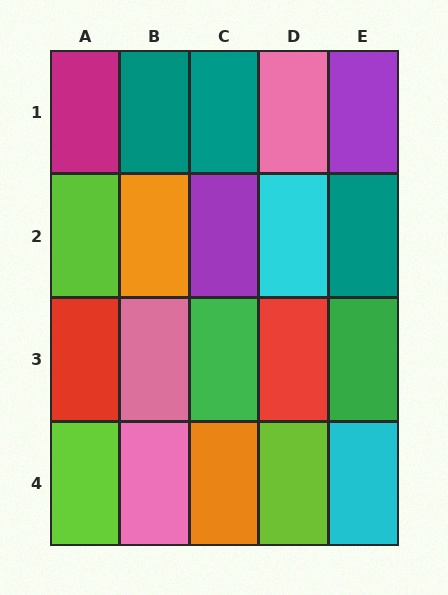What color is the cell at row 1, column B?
Teal.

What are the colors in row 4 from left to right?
Lime, pink, orange, lime, cyan.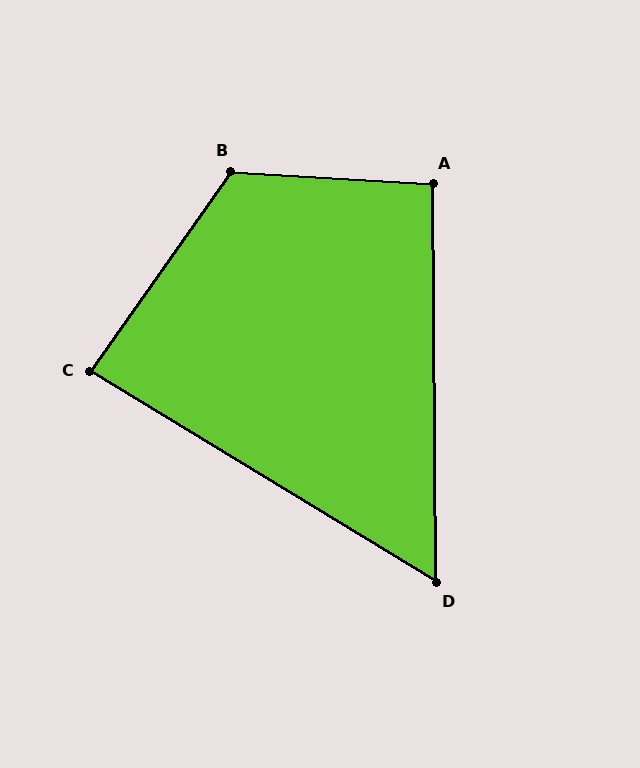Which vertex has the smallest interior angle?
D, at approximately 58 degrees.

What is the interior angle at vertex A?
Approximately 94 degrees (approximately right).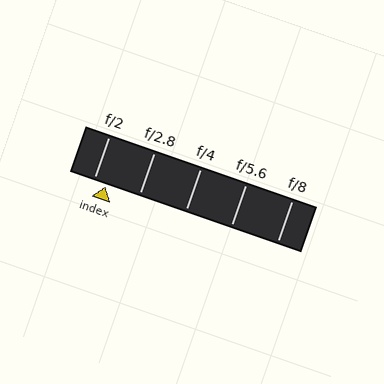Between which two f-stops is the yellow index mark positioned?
The index mark is between f/2 and f/2.8.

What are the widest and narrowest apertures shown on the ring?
The widest aperture shown is f/2 and the narrowest is f/8.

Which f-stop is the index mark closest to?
The index mark is closest to f/2.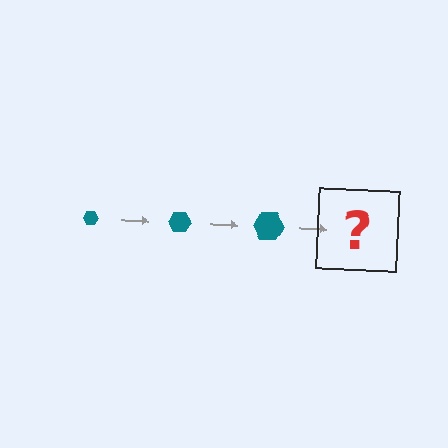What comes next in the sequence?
The next element should be a teal hexagon, larger than the previous one.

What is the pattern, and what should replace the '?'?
The pattern is that the hexagon gets progressively larger each step. The '?' should be a teal hexagon, larger than the previous one.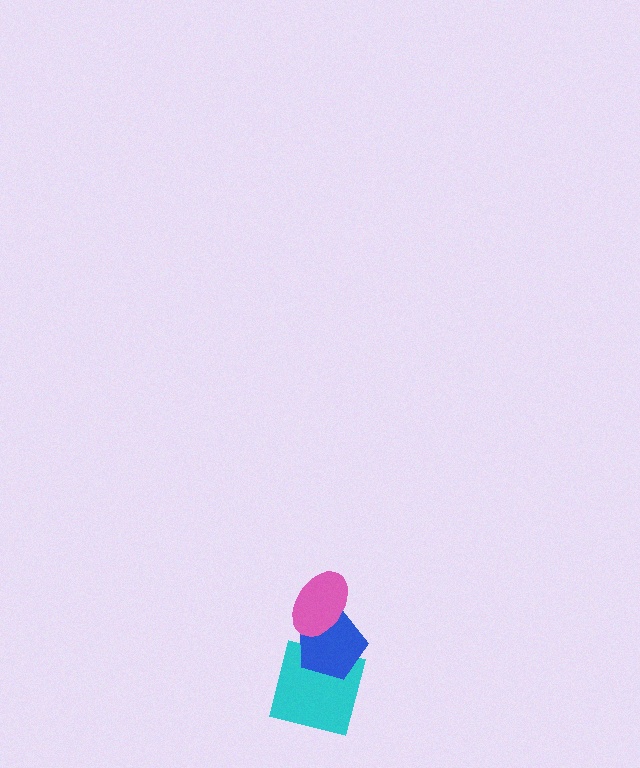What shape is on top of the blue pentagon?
The pink ellipse is on top of the blue pentagon.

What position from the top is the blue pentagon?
The blue pentagon is 2nd from the top.